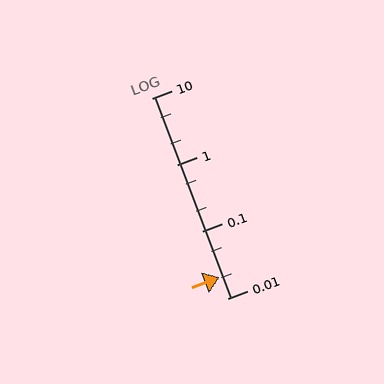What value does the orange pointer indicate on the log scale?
The pointer indicates approximately 0.021.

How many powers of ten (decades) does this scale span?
The scale spans 3 decades, from 0.01 to 10.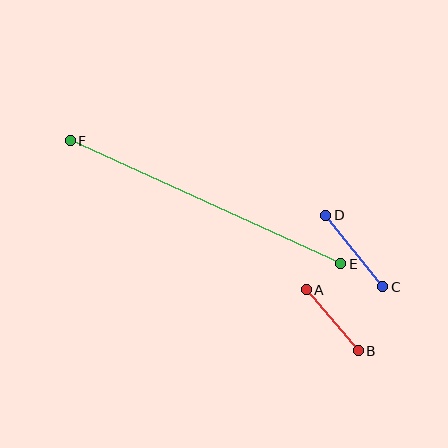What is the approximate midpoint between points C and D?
The midpoint is at approximately (354, 251) pixels.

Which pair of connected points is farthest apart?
Points E and F are farthest apart.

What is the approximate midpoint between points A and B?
The midpoint is at approximately (332, 320) pixels.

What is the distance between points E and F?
The distance is approximately 297 pixels.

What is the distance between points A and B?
The distance is approximately 80 pixels.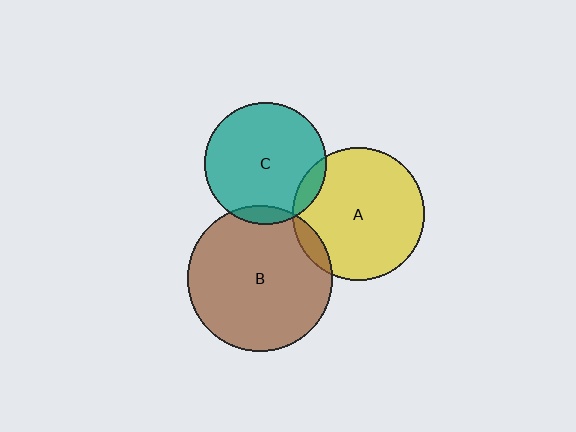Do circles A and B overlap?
Yes.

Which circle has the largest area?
Circle B (brown).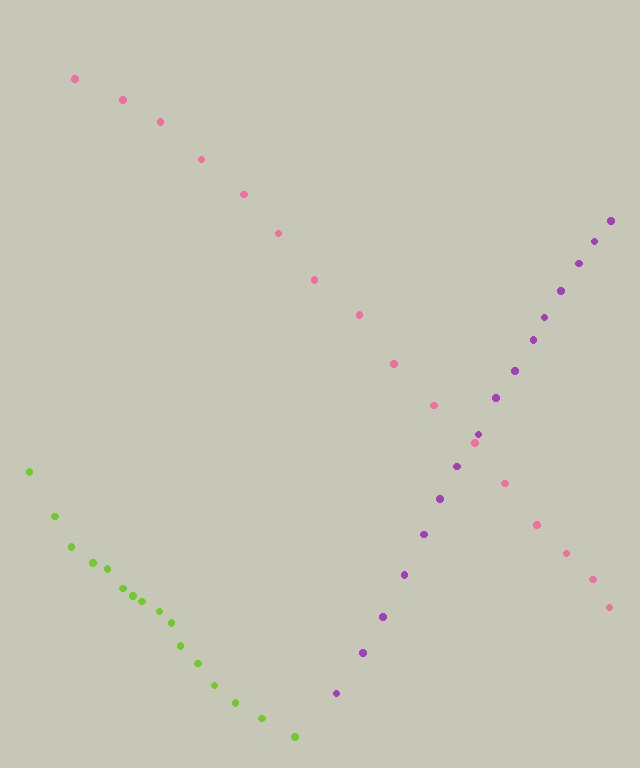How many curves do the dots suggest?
There are 3 distinct paths.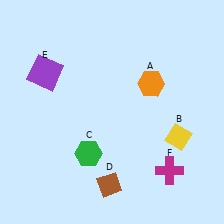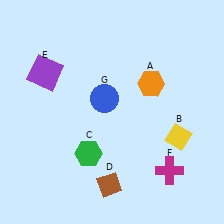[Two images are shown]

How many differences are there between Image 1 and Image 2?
There is 1 difference between the two images.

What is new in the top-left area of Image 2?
A blue circle (G) was added in the top-left area of Image 2.